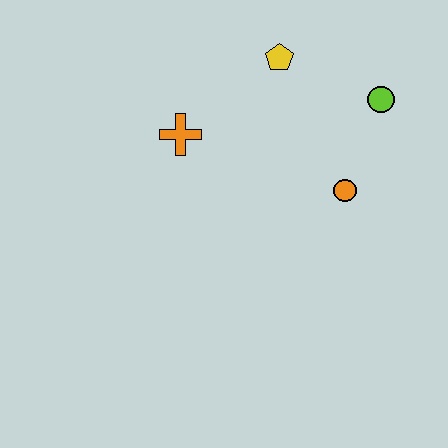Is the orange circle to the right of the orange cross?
Yes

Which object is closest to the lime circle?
The orange circle is closest to the lime circle.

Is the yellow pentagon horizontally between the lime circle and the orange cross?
Yes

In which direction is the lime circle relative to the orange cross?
The lime circle is to the right of the orange cross.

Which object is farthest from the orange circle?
The orange cross is farthest from the orange circle.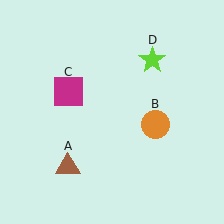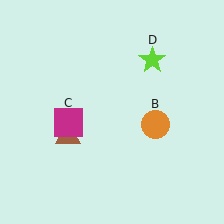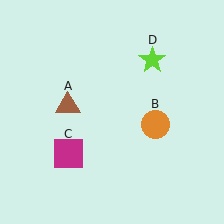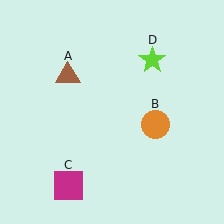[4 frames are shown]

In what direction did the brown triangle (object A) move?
The brown triangle (object A) moved up.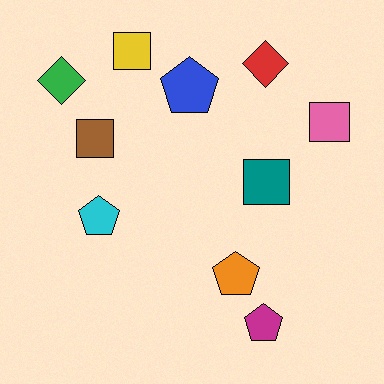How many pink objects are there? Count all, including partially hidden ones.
There is 1 pink object.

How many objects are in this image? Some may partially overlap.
There are 10 objects.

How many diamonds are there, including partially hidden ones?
There are 2 diamonds.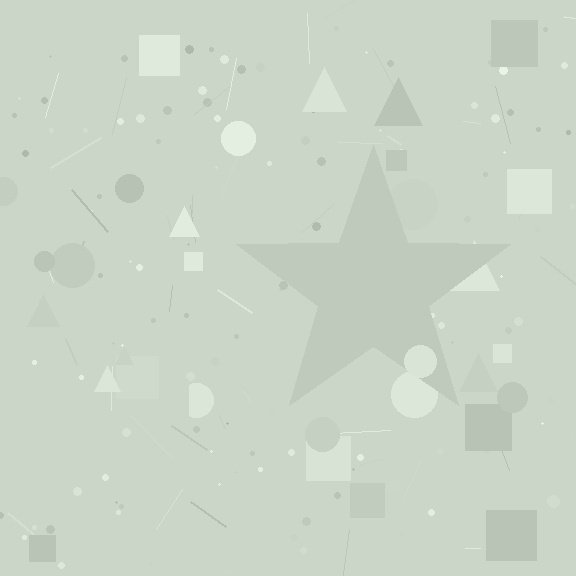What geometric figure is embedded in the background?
A star is embedded in the background.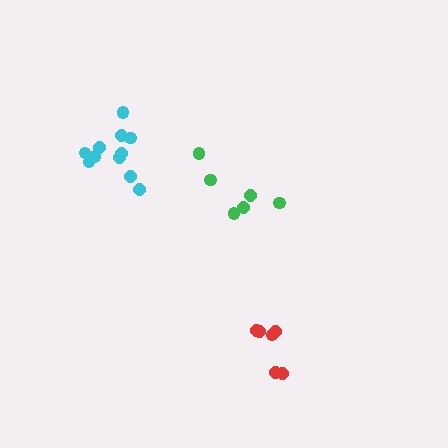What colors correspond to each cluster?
The clusters are colored: red, cyan, green.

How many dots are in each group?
Group 1: 6 dots, Group 2: 11 dots, Group 3: 6 dots (23 total).